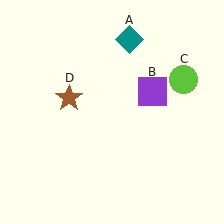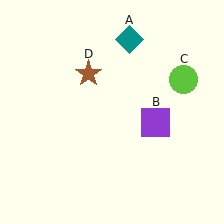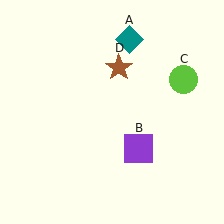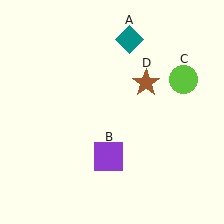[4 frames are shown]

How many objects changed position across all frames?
2 objects changed position: purple square (object B), brown star (object D).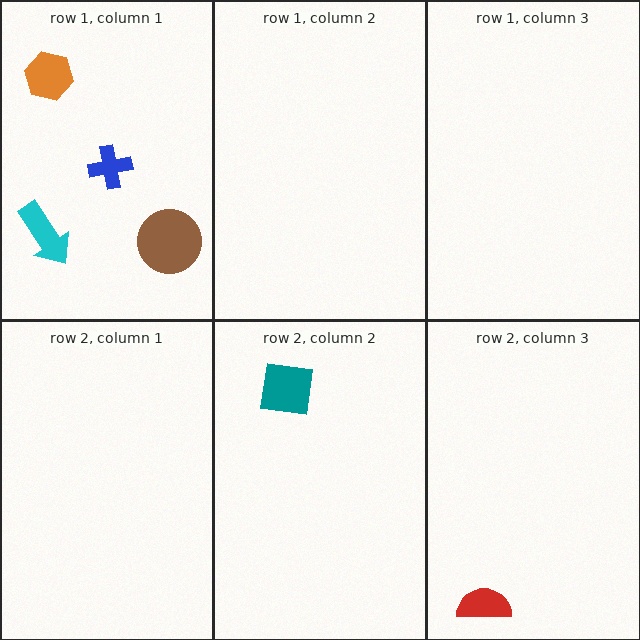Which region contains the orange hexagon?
The row 1, column 1 region.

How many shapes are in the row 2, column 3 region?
1.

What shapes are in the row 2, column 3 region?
The red semicircle.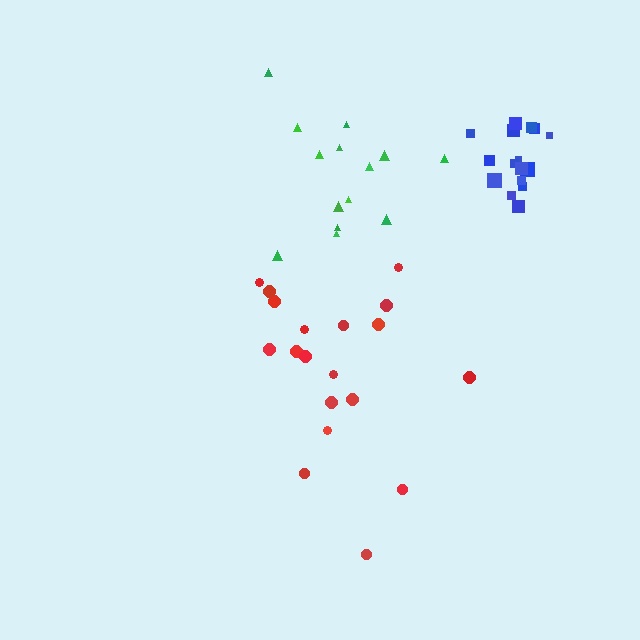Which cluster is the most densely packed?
Blue.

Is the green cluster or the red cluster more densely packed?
Green.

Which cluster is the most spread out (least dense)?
Red.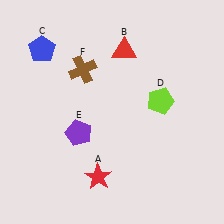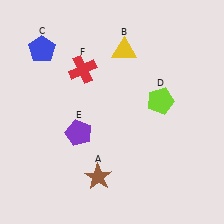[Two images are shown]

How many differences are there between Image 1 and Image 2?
There are 3 differences between the two images.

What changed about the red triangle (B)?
In Image 1, B is red. In Image 2, it changed to yellow.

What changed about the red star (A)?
In Image 1, A is red. In Image 2, it changed to brown.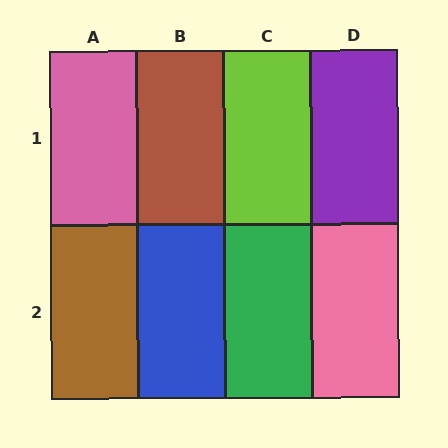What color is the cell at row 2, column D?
Pink.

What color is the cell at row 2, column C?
Green.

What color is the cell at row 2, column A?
Brown.